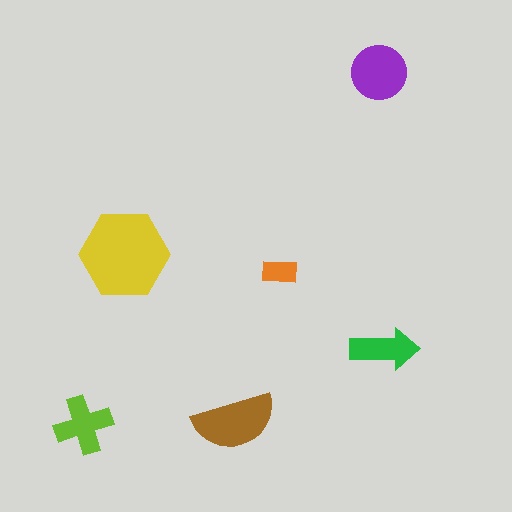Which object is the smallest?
The orange rectangle.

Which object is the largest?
The yellow hexagon.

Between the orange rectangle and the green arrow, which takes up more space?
The green arrow.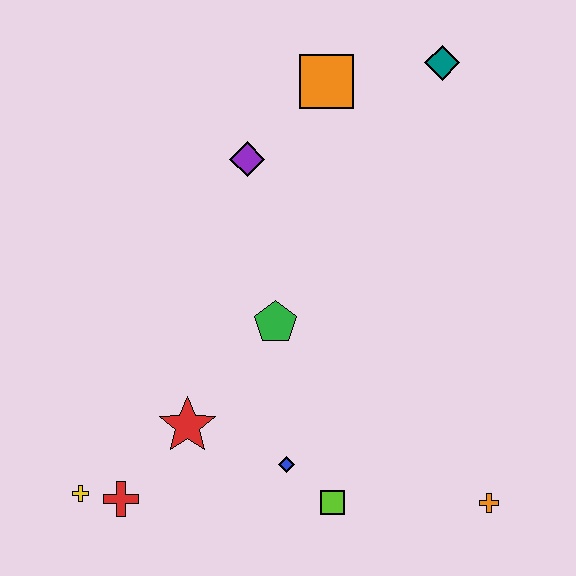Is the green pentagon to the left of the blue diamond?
Yes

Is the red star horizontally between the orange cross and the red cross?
Yes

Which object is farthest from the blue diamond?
The teal diamond is farthest from the blue diamond.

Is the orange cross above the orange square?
No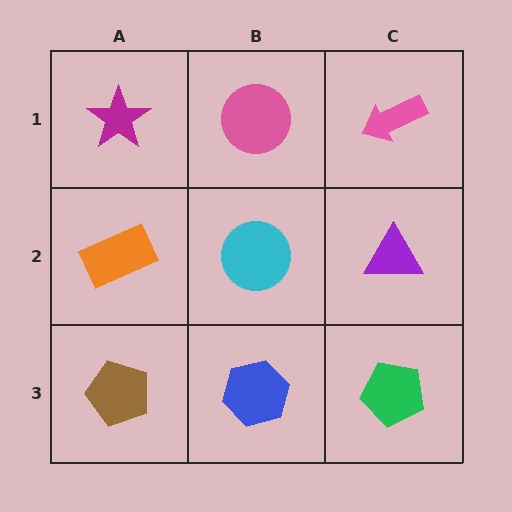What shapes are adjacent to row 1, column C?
A purple triangle (row 2, column C), a pink circle (row 1, column B).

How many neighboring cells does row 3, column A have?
2.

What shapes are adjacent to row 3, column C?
A purple triangle (row 2, column C), a blue hexagon (row 3, column B).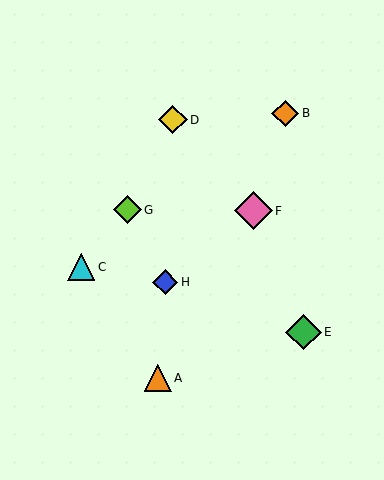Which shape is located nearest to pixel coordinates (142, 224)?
The lime diamond (labeled G) at (127, 210) is nearest to that location.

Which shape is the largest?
The pink diamond (labeled F) is the largest.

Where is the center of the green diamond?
The center of the green diamond is at (304, 332).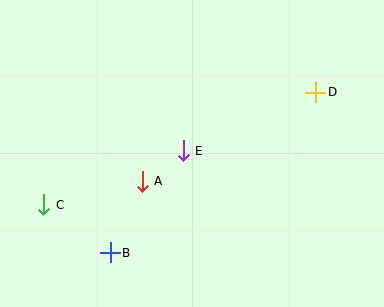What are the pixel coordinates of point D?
Point D is at (316, 92).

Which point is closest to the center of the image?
Point E at (183, 151) is closest to the center.